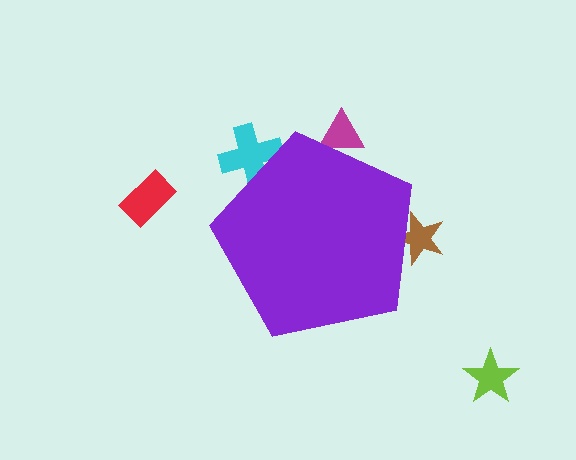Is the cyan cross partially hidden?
Yes, the cyan cross is partially hidden behind the purple pentagon.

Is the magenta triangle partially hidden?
Yes, the magenta triangle is partially hidden behind the purple pentagon.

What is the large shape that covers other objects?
A purple pentagon.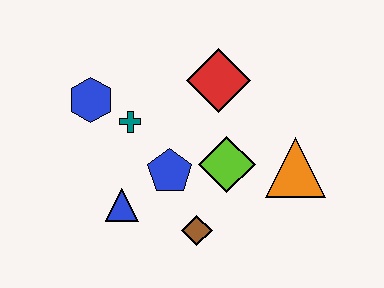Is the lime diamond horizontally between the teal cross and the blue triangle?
No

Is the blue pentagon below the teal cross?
Yes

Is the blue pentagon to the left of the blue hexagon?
No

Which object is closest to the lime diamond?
The blue pentagon is closest to the lime diamond.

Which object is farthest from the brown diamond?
The blue hexagon is farthest from the brown diamond.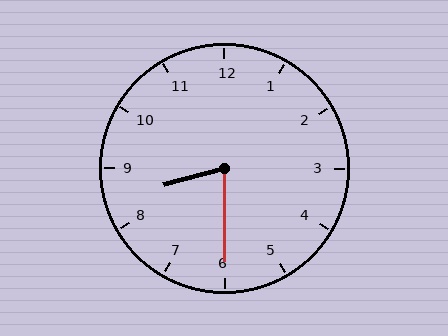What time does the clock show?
8:30.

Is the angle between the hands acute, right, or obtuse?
It is acute.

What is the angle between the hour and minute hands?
Approximately 75 degrees.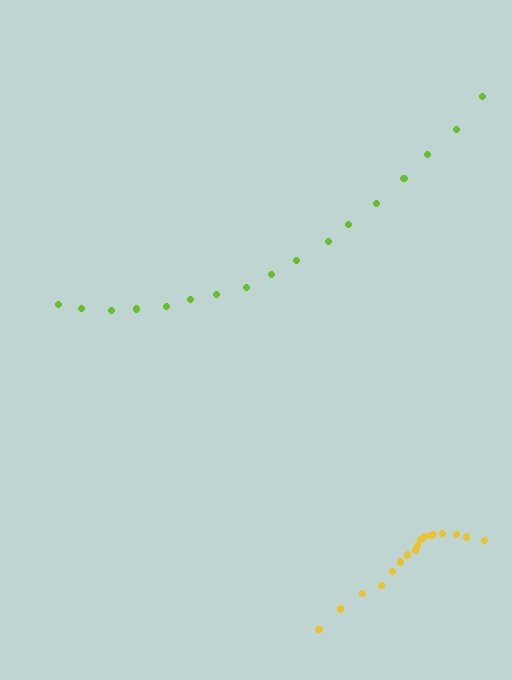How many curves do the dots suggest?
There are 2 distinct paths.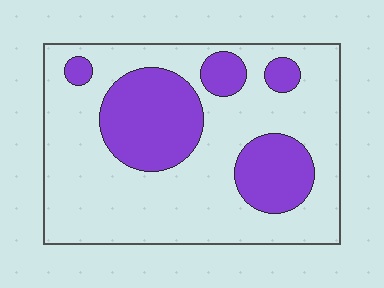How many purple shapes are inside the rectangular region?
5.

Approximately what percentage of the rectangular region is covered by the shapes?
Approximately 30%.